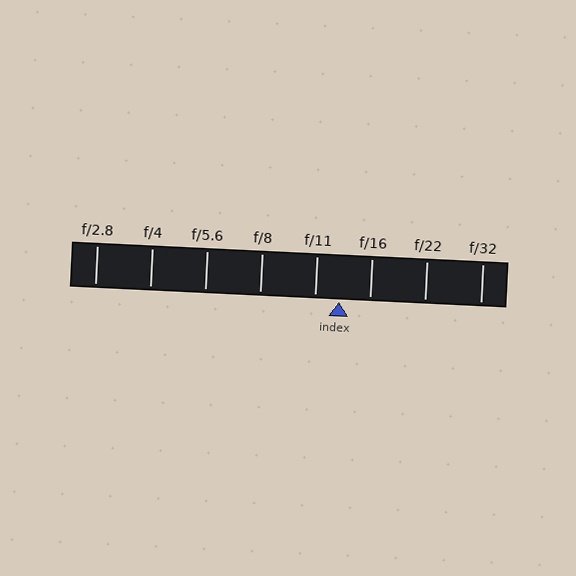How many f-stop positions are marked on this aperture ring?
There are 8 f-stop positions marked.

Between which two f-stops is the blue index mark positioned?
The index mark is between f/11 and f/16.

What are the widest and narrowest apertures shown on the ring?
The widest aperture shown is f/2.8 and the narrowest is f/32.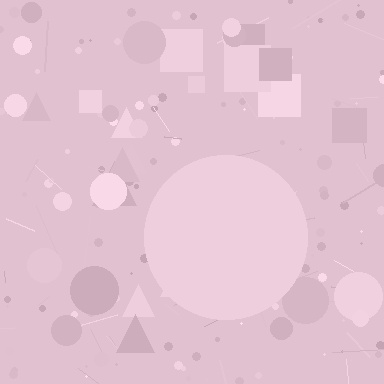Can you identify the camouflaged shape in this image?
The camouflaged shape is a circle.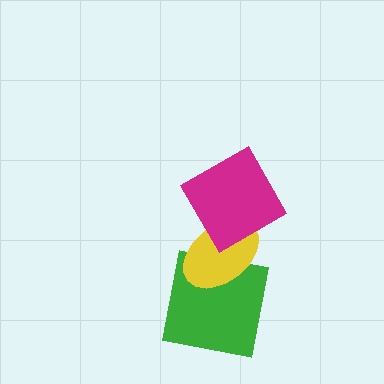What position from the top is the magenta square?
The magenta square is 1st from the top.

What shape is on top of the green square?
The yellow ellipse is on top of the green square.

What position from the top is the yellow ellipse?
The yellow ellipse is 2nd from the top.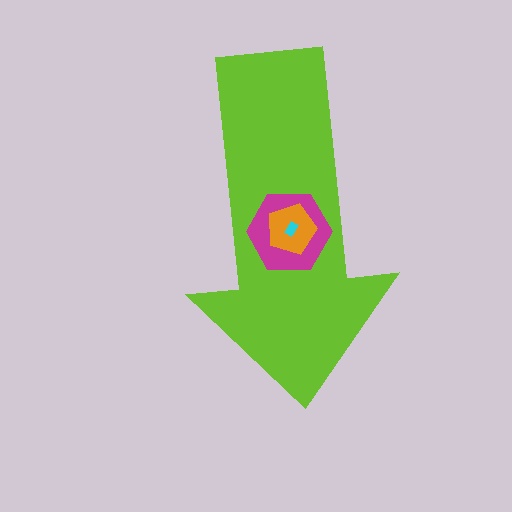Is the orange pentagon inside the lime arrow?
Yes.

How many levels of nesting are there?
4.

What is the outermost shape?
The lime arrow.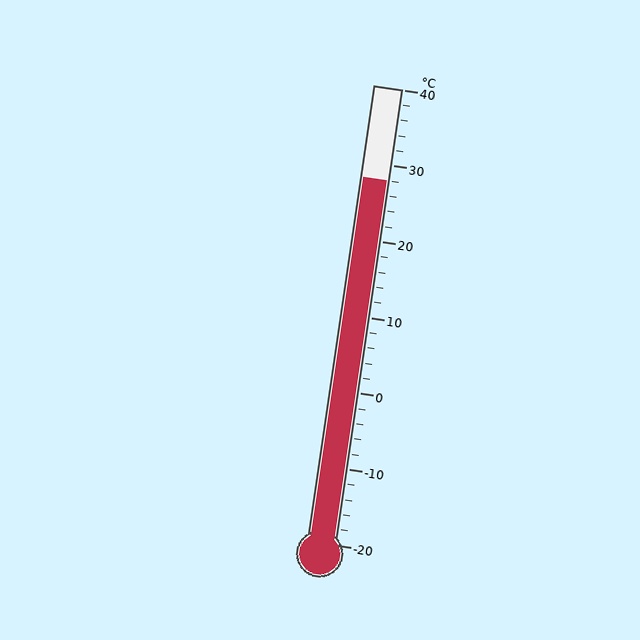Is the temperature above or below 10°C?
The temperature is above 10°C.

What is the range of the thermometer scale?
The thermometer scale ranges from -20°C to 40°C.